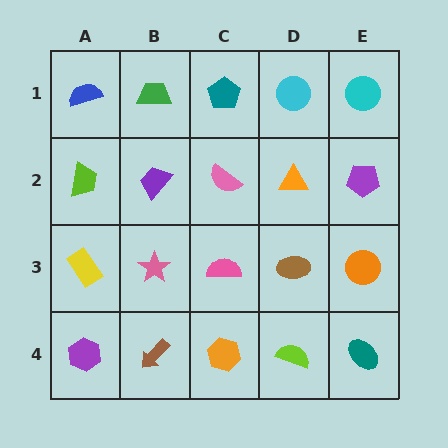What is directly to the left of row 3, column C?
A pink star.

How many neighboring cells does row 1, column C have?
3.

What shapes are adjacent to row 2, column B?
A green trapezoid (row 1, column B), a pink star (row 3, column B), a lime trapezoid (row 2, column A), a pink semicircle (row 2, column C).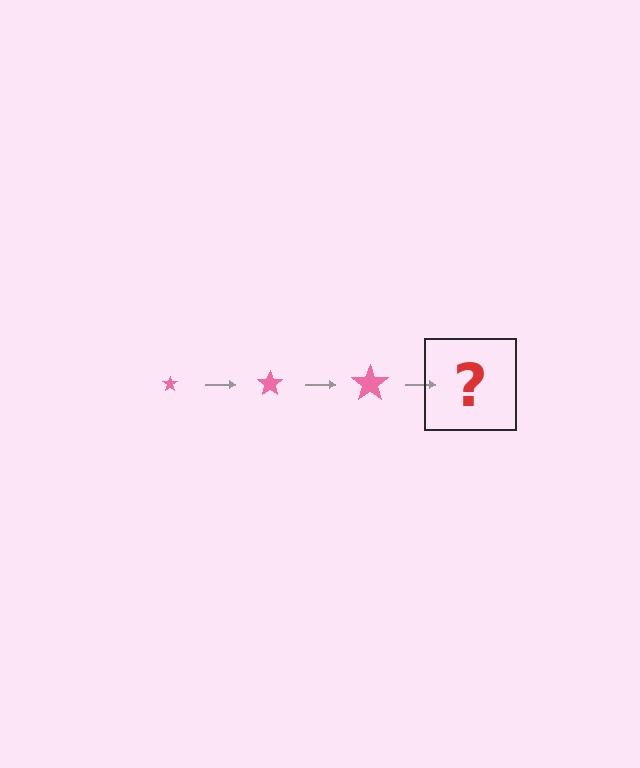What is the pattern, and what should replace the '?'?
The pattern is that the star gets progressively larger each step. The '?' should be a pink star, larger than the previous one.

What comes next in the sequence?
The next element should be a pink star, larger than the previous one.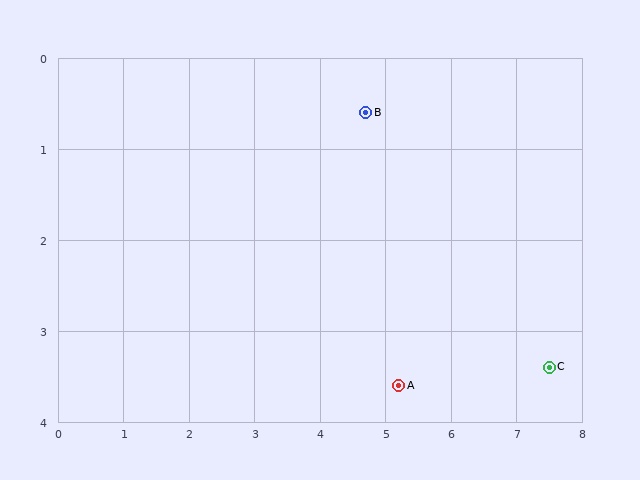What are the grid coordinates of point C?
Point C is at approximately (7.5, 3.4).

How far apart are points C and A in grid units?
Points C and A are about 2.3 grid units apart.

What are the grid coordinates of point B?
Point B is at approximately (4.7, 0.6).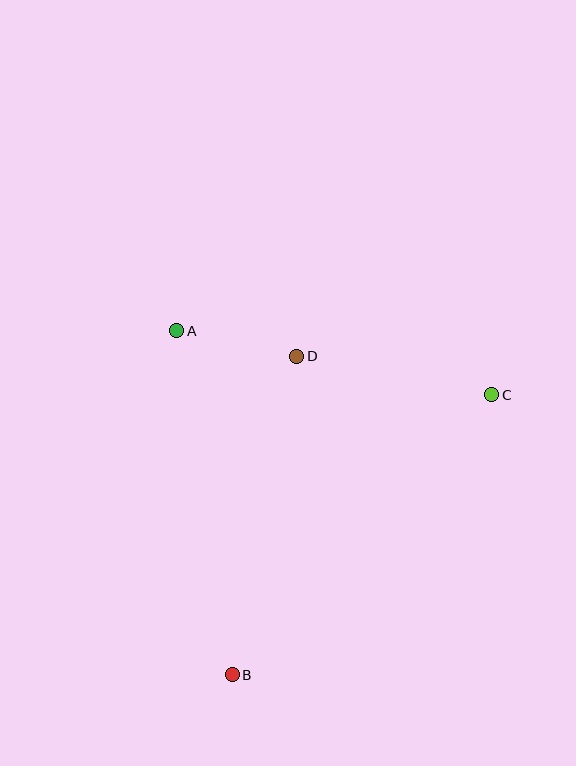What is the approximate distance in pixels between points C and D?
The distance between C and D is approximately 199 pixels.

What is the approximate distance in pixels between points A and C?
The distance between A and C is approximately 321 pixels.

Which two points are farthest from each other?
Points B and C are farthest from each other.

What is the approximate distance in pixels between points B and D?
The distance between B and D is approximately 325 pixels.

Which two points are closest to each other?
Points A and D are closest to each other.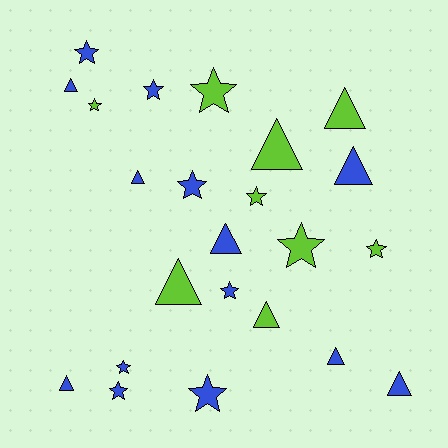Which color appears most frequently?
Blue, with 14 objects.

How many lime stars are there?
There are 5 lime stars.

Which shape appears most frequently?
Star, with 12 objects.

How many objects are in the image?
There are 23 objects.